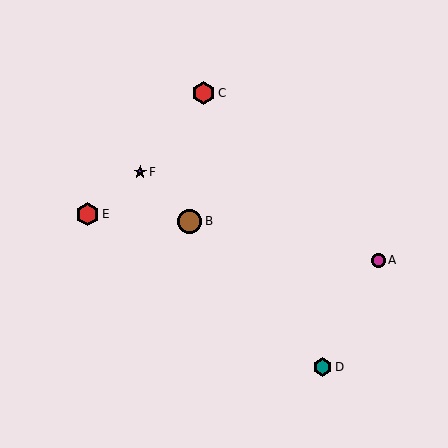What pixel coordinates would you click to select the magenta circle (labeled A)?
Click at (378, 260) to select the magenta circle A.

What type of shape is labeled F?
Shape F is a purple star.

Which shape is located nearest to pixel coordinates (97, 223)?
The red hexagon (labeled E) at (87, 214) is nearest to that location.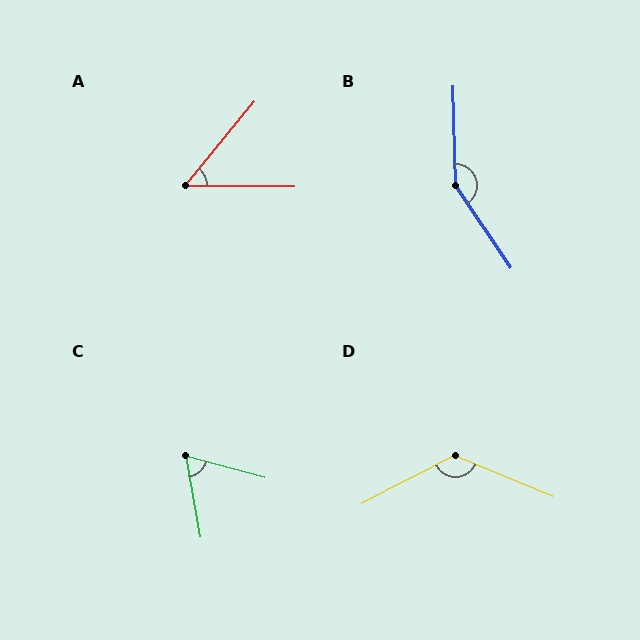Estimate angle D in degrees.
Approximately 130 degrees.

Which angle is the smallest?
A, at approximately 51 degrees.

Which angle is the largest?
B, at approximately 147 degrees.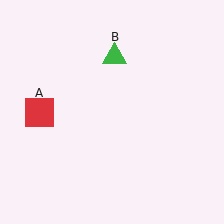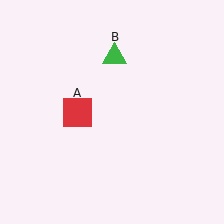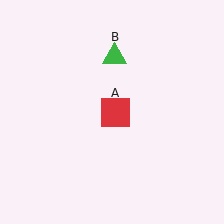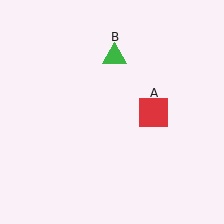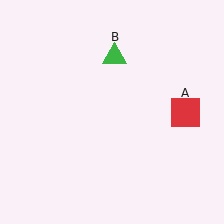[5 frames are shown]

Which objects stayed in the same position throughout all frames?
Green triangle (object B) remained stationary.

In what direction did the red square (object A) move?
The red square (object A) moved right.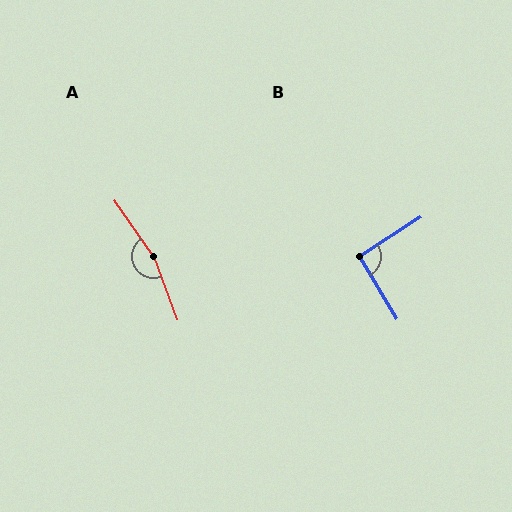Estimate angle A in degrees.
Approximately 166 degrees.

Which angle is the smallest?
B, at approximately 92 degrees.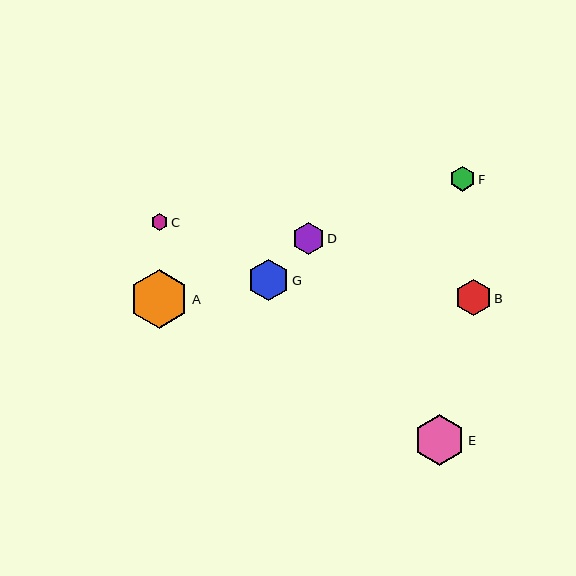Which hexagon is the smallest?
Hexagon C is the smallest with a size of approximately 16 pixels.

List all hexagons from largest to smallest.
From largest to smallest: A, E, G, B, D, F, C.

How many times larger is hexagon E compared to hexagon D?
Hexagon E is approximately 1.6 times the size of hexagon D.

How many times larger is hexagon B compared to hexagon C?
Hexagon B is approximately 2.2 times the size of hexagon C.